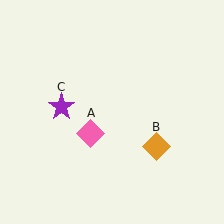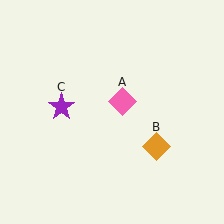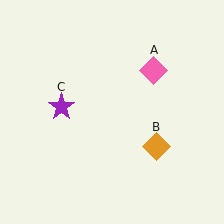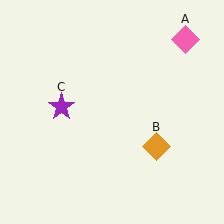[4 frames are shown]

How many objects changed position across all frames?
1 object changed position: pink diamond (object A).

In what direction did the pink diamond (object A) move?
The pink diamond (object A) moved up and to the right.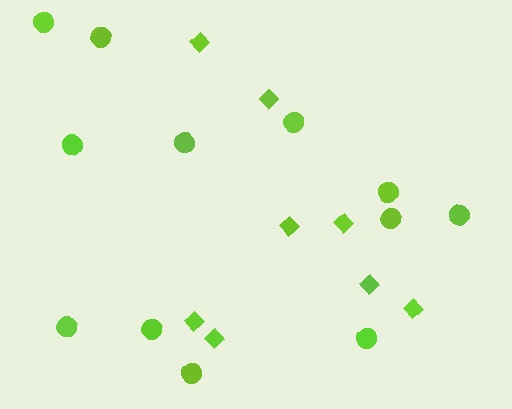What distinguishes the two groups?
There are 2 groups: one group of diamonds (8) and one group of circles (12).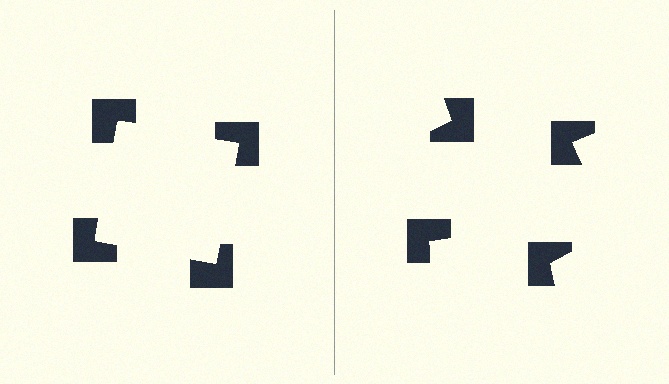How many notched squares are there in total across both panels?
8 — 4 on each side.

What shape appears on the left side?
An illusory square.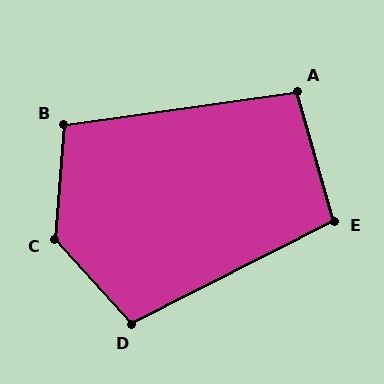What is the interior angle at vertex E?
Approximately 101 degrees (obtuse).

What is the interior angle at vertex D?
Approximately 105 degrees (obtuse).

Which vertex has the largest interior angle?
C, at approximately 134 degrees.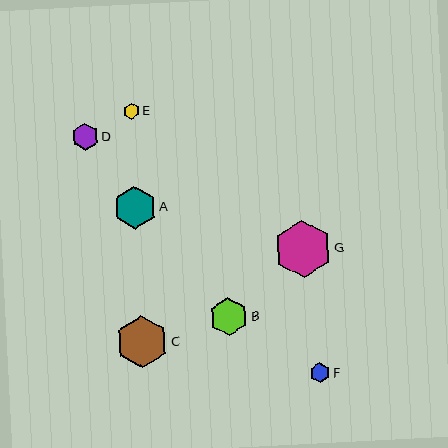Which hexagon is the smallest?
Hexagon E is the smallest with a size of approximately 16 pixels.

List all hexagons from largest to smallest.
From largest to smallest: G, C, A, B, D, F, E.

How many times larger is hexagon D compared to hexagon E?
Hexagon D is approximately 1.7 times the size of hexagon E.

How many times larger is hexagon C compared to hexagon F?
Hexagon C is approximately 2.7 times the size of hexagon F.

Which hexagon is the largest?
Hexagon G is the largest with a size of approximately 58 pixels.